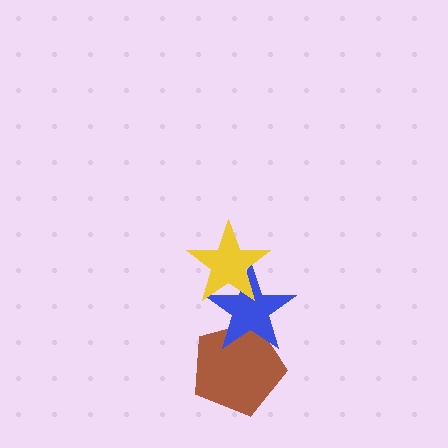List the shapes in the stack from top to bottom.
From top to bottom: the yellow star, the blue star, the brown pentagon.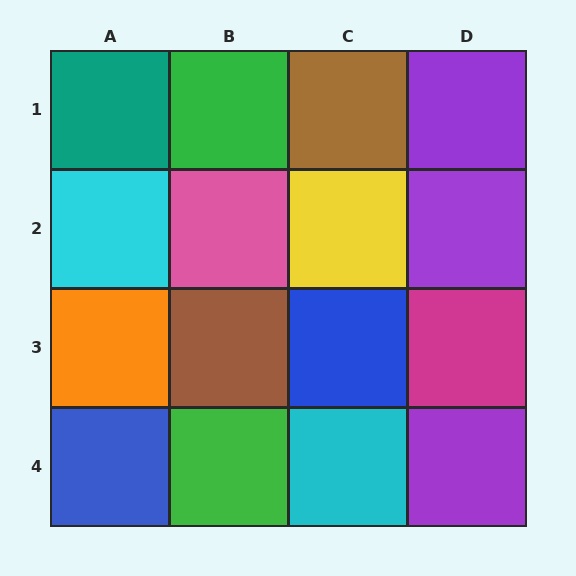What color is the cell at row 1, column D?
Purple.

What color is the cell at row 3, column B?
Brown.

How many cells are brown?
2 cells are brown.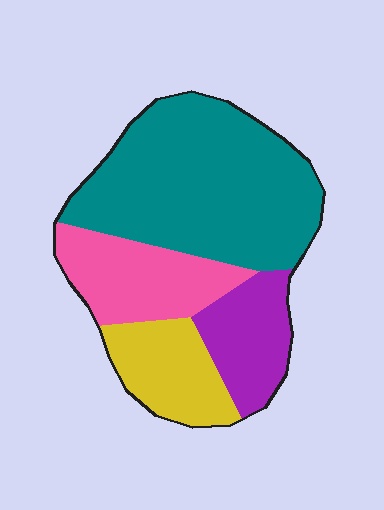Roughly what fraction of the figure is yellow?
Yellow covers roughly 15% of the figure.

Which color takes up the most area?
Teal, at roughly 50%.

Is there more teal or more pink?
Teal.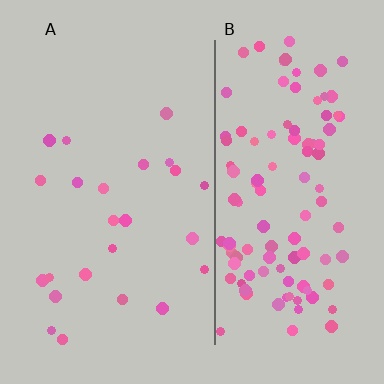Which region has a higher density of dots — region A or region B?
B (the right).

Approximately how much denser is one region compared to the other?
Approximately 4.7× — region B over region A.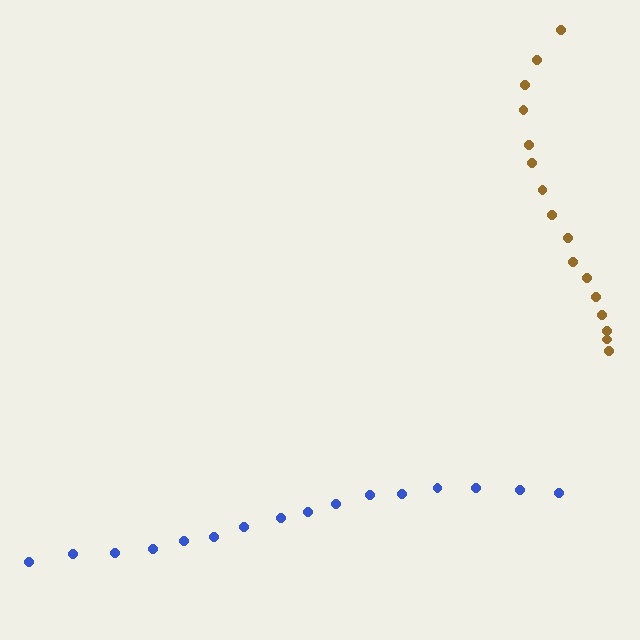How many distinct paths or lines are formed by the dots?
There are 2 distinct paths.